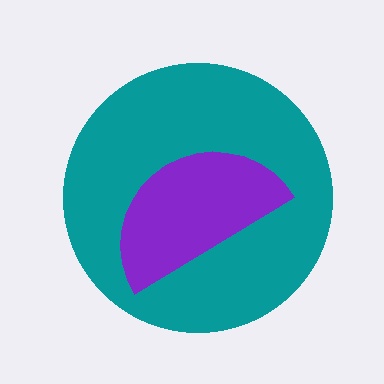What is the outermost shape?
The teal circle.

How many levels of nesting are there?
2.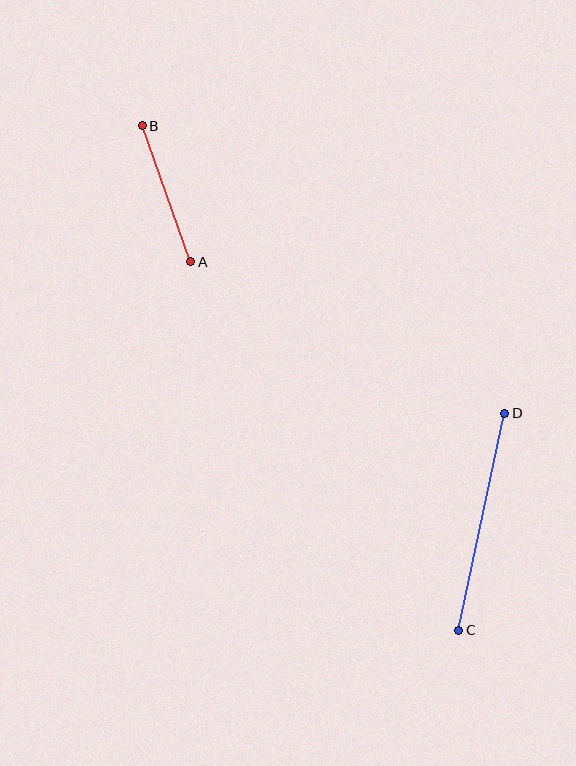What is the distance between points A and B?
The distance is approximately 144 pixels.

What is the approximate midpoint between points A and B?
The midpoint is at approximately (166, 194) pixels.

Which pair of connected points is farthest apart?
Points C and D are farthest apart.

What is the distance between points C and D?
The distance is approximately 222 pixels.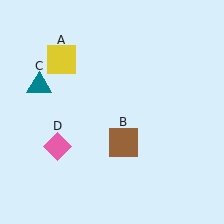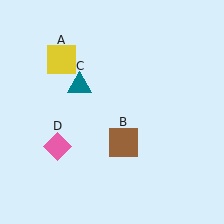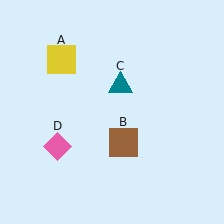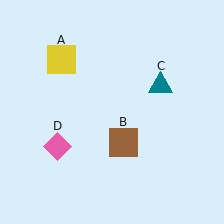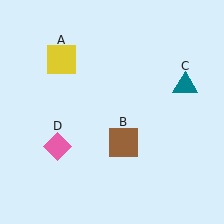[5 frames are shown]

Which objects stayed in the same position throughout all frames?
Yellow square (object A) and brown square (object B) and pink diamond (object D) remained stationary.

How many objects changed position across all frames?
1 object changed position: teal triangle (object C).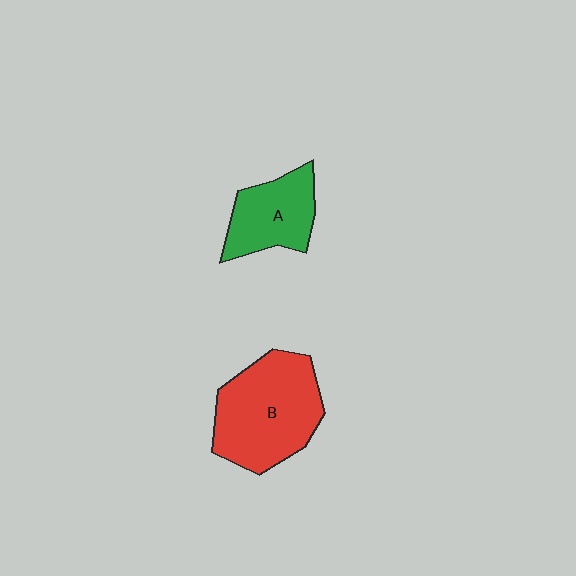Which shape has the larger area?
Shape B (red).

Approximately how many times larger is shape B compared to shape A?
Approximately 1.6 times.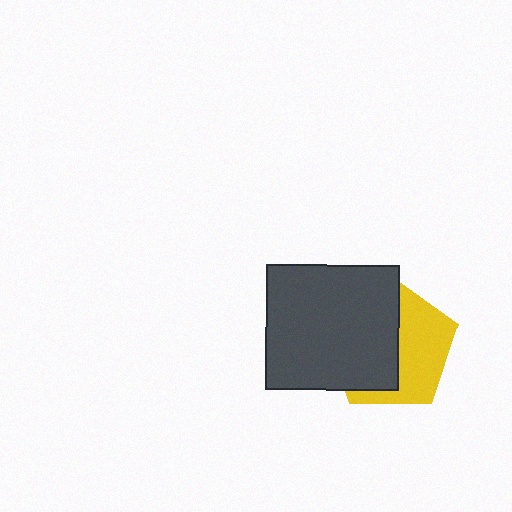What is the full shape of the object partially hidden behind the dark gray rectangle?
The partially hidden object is a yellow pentagon.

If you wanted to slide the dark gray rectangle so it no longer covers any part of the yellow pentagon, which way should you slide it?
Slide it left — that is the most direct way to separate the two shapes.